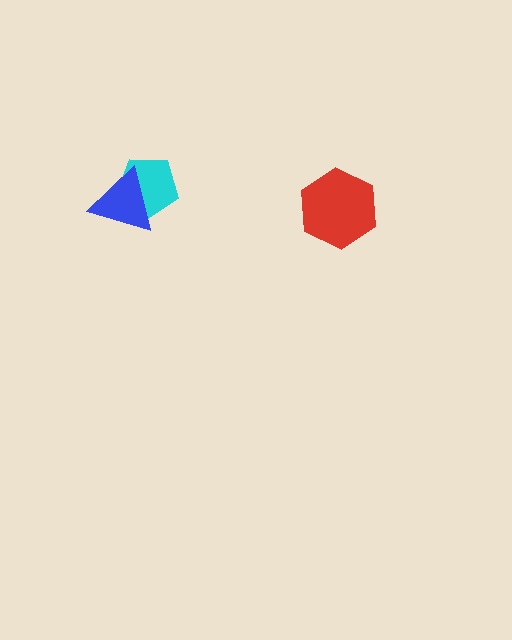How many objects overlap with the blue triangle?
1 object overlaps with the blue triangle.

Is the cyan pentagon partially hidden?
Yes, it is partially covered by another shape.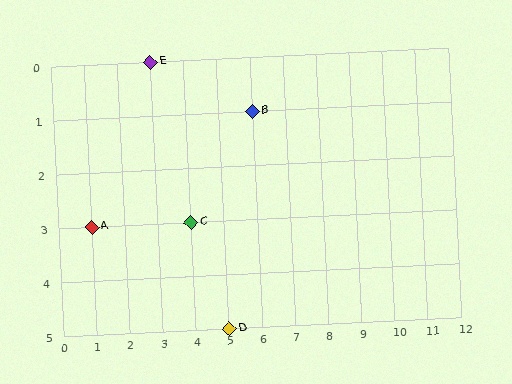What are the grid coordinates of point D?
Point D is at grid coordinates (5, 5).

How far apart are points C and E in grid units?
Points C and E are 1 column and 3 rows apart (about 3.2 grid units diagonally).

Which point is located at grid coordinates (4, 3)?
Point C is at (4, 3).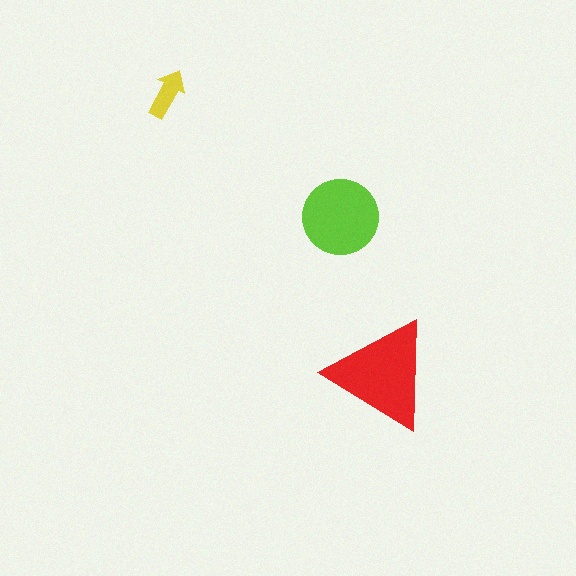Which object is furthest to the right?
The red triangle is rightmost.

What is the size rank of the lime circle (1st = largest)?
2nd.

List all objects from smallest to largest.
The yellow arrow, the lime circle, the red triangle.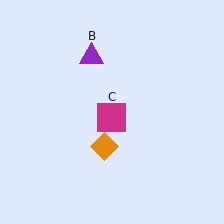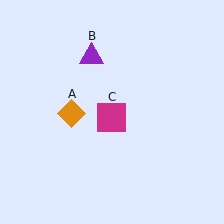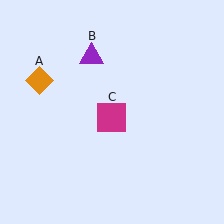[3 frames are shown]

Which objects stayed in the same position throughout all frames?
Purple triangle (object B) and magenta square (object C) remained stationary.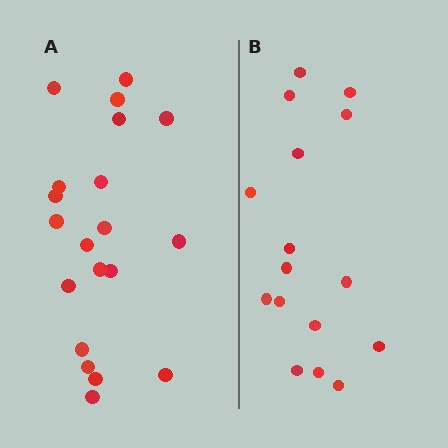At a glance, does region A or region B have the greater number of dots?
Region A (the left region) has more dots.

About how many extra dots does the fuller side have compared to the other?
Region A has about 4 more dots than region B.